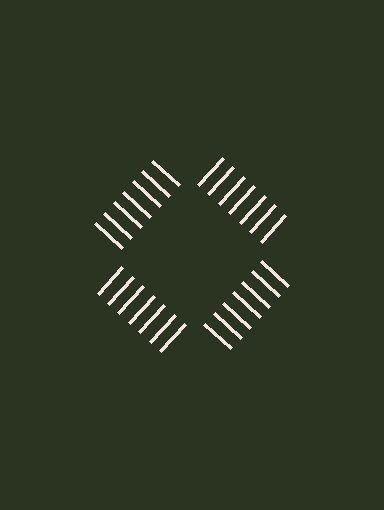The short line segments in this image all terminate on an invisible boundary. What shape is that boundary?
An illusory square — the line segments terminate on its edges but no continuous stroke is drawn.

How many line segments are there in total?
28 — 7 along each of the 4 edges.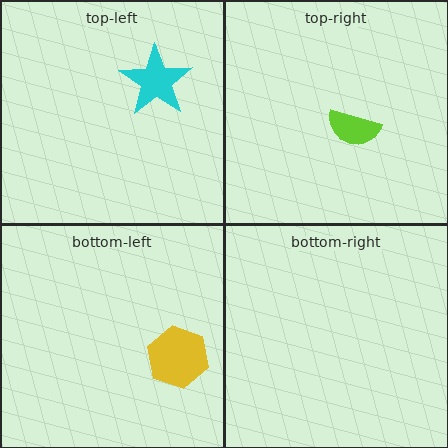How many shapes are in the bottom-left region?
1.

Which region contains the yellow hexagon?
The bottom-left region.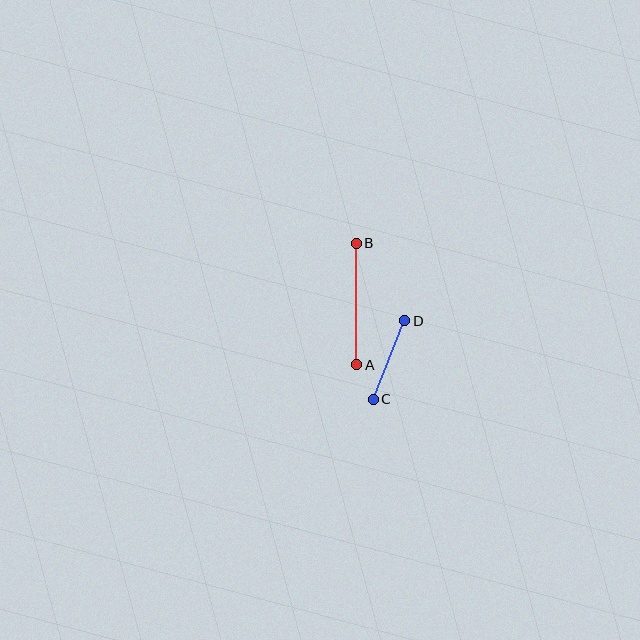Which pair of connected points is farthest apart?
Points A and B are farthest apart.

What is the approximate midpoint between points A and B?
The midpoint is at approximately (357, 304) pixels.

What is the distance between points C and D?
The distance is approximately 85 pixels.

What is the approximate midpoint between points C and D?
The midpoint is at approximately (389, 360) pixels.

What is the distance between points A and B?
The distance is approximately 121 pixels.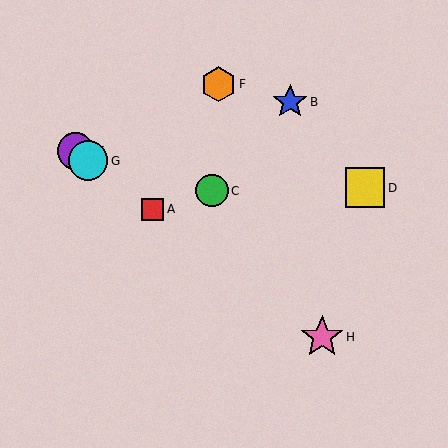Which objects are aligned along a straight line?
Objects A, E, G, H are aligned along a straight line.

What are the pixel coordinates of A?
Object A is at (152, 209).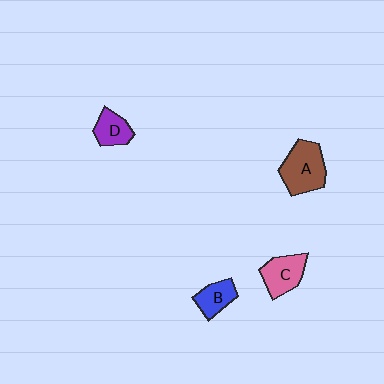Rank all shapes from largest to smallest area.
From largest to smallest: A (brown), C (pink), B (blue), D (purple).